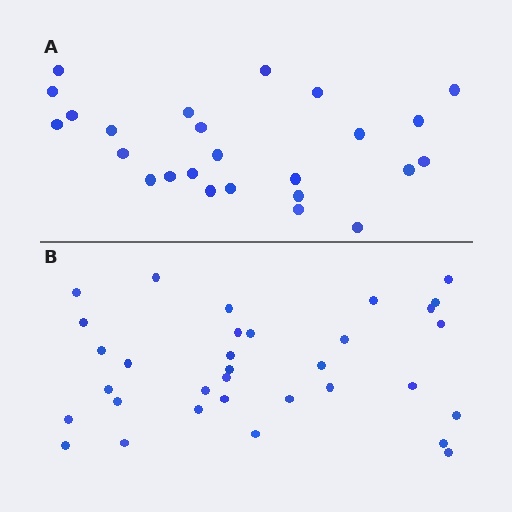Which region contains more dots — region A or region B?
Region B (the bottom region) has more dots.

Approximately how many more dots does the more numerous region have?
Region B has roughly 8 or so more dots than region A.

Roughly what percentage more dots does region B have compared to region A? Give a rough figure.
About 30% more.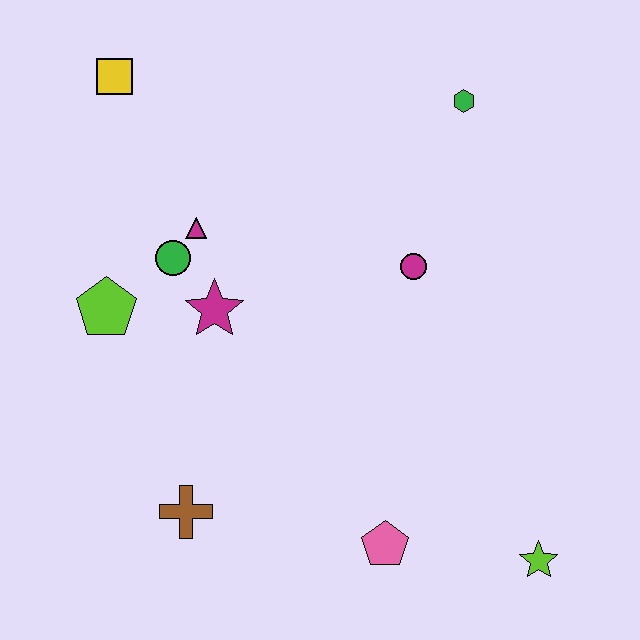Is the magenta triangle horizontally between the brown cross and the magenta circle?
Yes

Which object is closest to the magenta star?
The green circle is closest to the magenta star.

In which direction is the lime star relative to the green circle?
The lime star is to the right of the green circle.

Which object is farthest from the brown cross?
The green hexagon is farthest from the brown cross.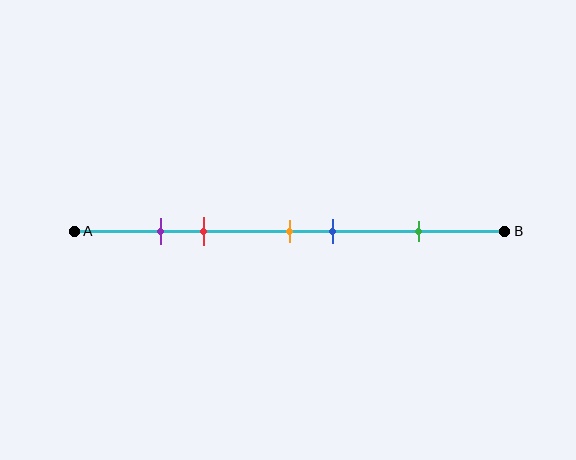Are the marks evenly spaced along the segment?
No, the marks are not evenly spaced.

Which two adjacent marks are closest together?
The purple and red marks are the closest adjacent pair.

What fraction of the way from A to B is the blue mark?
The blue mark is approximately 60% (0.6) of the way from A to B.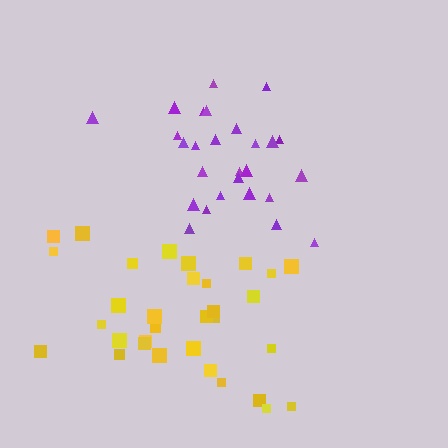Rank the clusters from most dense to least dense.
purple, yellow.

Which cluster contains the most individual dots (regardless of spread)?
Yellow (32).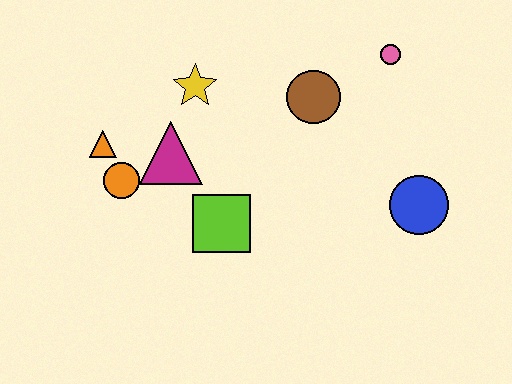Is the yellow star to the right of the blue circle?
No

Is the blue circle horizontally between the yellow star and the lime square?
No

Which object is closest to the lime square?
The magenta triangle is closest to the lime square.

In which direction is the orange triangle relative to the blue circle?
The orange triangle is to the left of the blue circle.